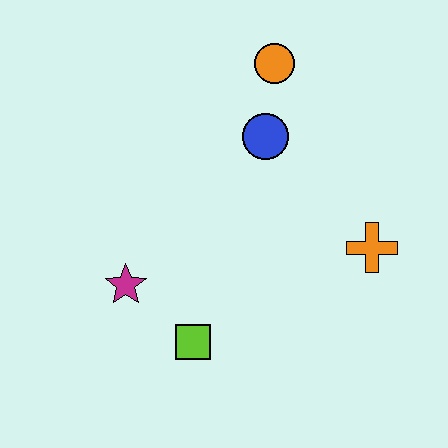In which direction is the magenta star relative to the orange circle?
The magenta star is below the orange circle.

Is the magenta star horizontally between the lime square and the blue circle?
No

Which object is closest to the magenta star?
The lime square is closest to the magenta star.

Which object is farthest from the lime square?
The orange circle is farthest from the lime square.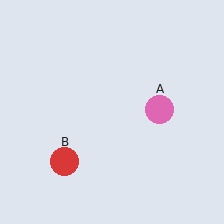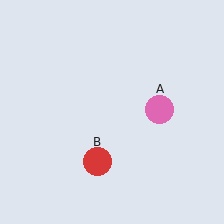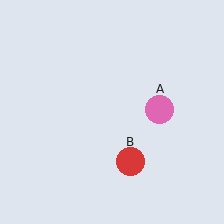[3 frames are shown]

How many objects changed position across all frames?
1 object changed position: red circle (object B).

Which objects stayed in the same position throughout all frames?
Pink circle (object A) remained stationary.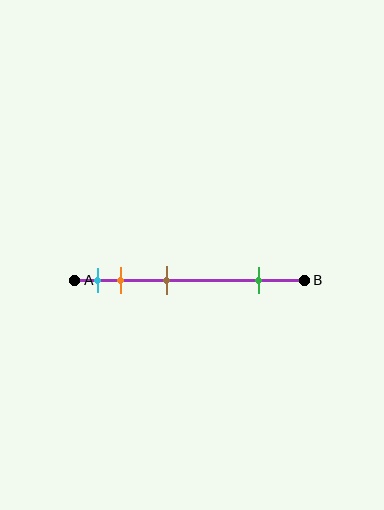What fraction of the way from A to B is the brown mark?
The brown mark is approximately 40% (0.4) of the way from A to B.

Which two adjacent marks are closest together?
The cyan and orange marks are the closest adjacent pair.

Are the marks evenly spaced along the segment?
No, the marks are not evenly spaced.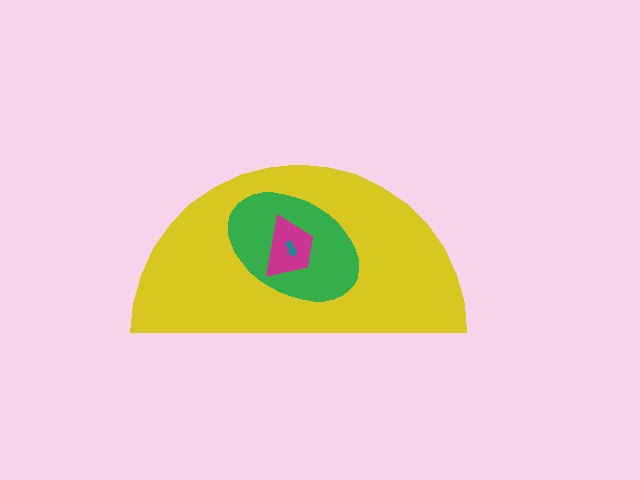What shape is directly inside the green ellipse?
The magenta trapezoid.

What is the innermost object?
The teal arrow.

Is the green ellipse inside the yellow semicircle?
Yes.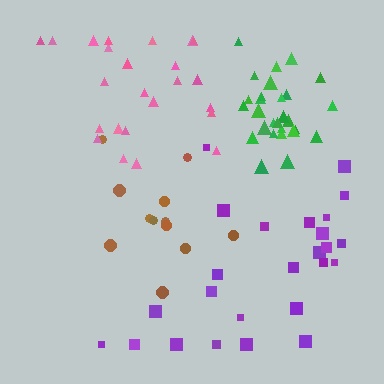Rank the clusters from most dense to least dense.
green, pink, brown, purple.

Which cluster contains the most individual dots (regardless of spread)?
Green (28).